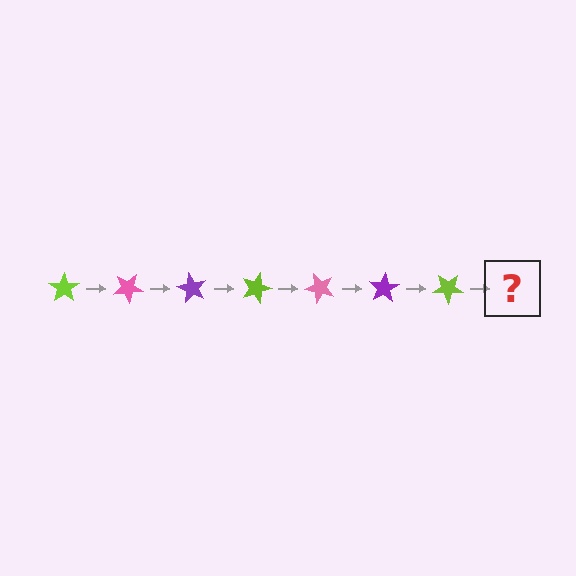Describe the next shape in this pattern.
It should be a pink star, rotated 210 degrees from the start.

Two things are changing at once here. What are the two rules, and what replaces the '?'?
The two rules are that it rotates 30 degrees each step and the color cycles through lime, pink, and purple. The '?' should be a pink star, rotated 210 degrees from the start.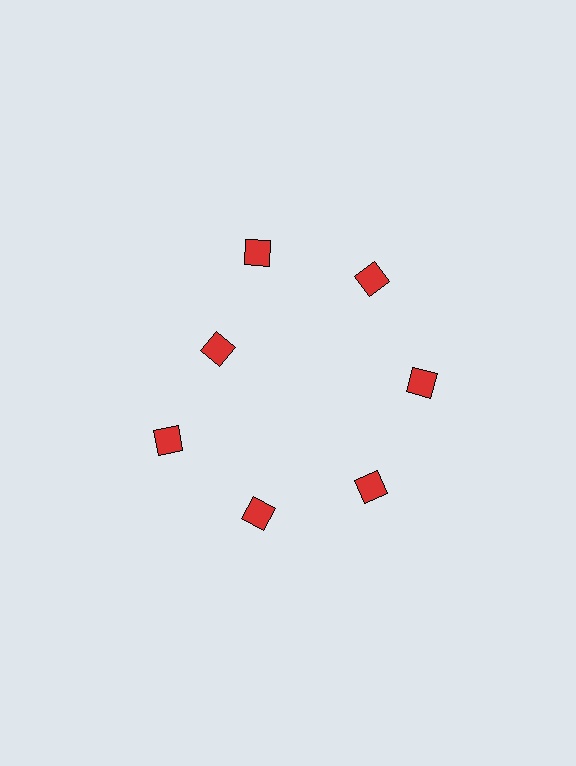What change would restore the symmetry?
The symmetry would be restored by moving it outward, back onto the ring so that all 7 diamonds sit at equal angles and equal distance from the center.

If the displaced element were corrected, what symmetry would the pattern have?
It would have 7-fold rotational symmetry — the pattern would map onto itself every 51 degrees.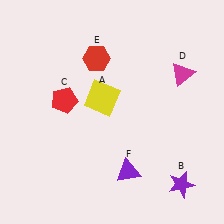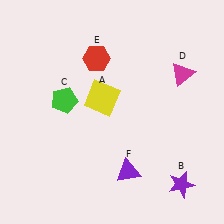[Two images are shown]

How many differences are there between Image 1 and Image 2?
There is 1 difference between the two images.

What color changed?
The pentagon (C) changed from red in Image 1 to green in Image 2.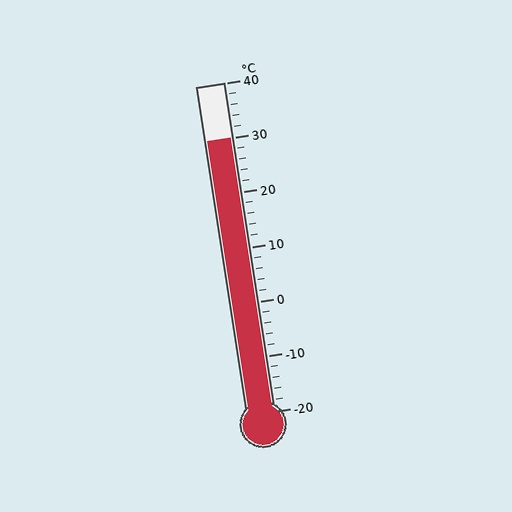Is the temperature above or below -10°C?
The temperature is above -10°C.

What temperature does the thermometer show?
The thermometer shows approximately 30°C.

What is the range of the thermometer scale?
The thermometer scale ranges from -20°C to 40°C.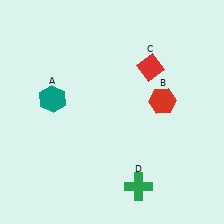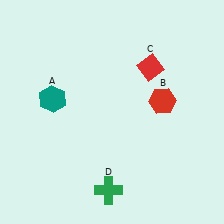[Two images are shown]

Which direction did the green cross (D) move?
The green cross (D) moved left.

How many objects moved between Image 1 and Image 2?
1 object moved between the two images.